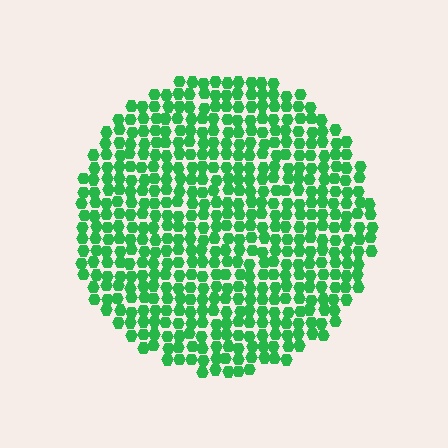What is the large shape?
The large shape is a circle.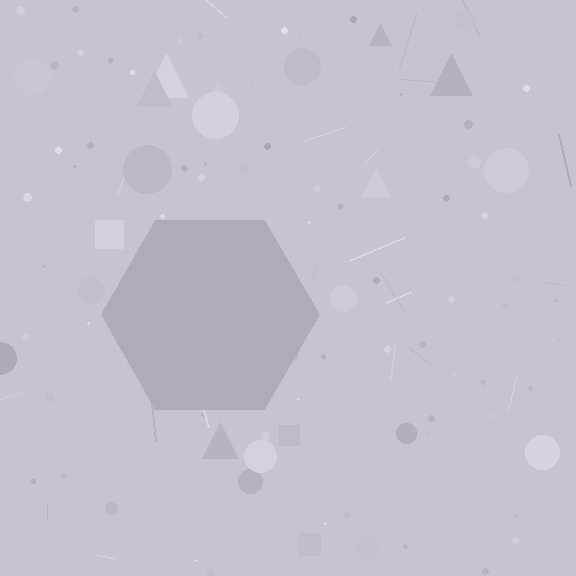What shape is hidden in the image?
A hexagon is hidden in the image.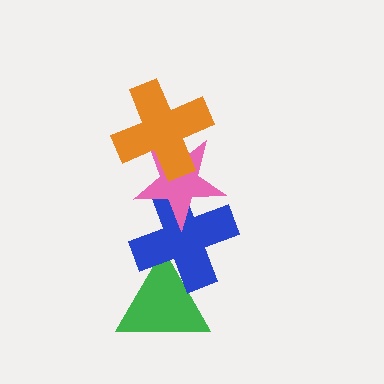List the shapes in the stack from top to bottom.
From top to bottom: the orange cross, the pink star, the blue cross, the green triangle.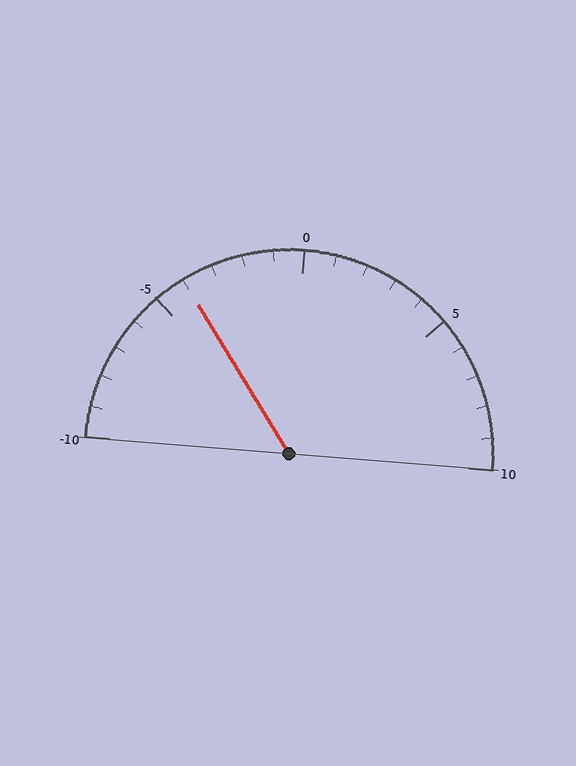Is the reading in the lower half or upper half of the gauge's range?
The reading is in the lower half of the range (-10 to 10).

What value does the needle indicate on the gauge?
The needle indicates approximately -4.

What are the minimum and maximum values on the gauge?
The gauge ranges from -10 to 10.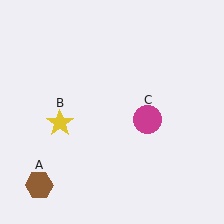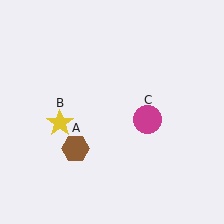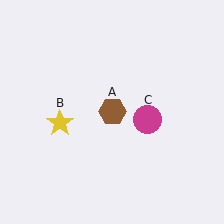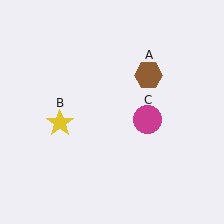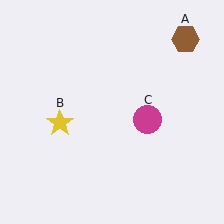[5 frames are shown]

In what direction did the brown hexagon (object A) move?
The brown hexagon (object A) moved up and to the right.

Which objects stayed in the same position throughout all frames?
Yellow star (object B) and magenta circle (object C) remained stationary.